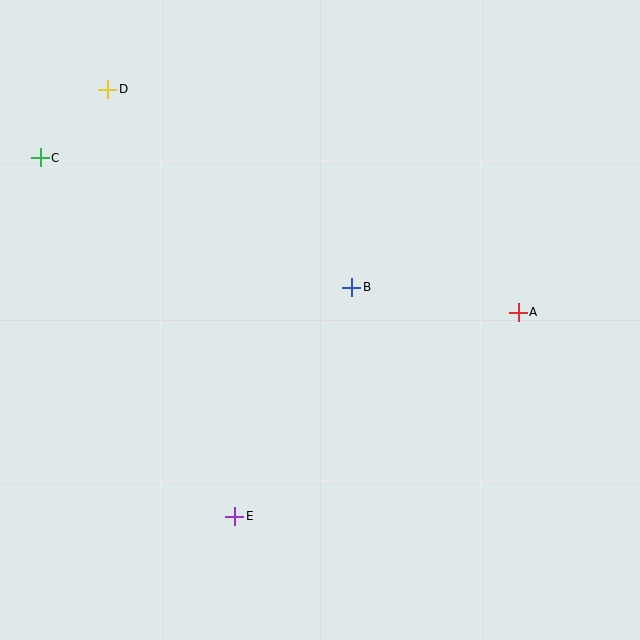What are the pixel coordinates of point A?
Point A is at (518, 312).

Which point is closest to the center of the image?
Point B at (352, 287) is closest to the center.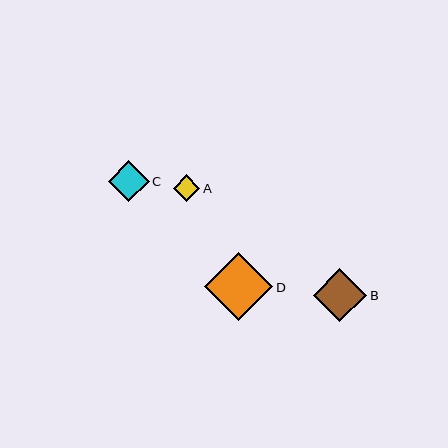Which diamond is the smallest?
Diamond A is the smallest with a size of approximately 27 pixels.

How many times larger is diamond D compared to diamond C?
Diamond D is approximately 1.7 times the size of diamond C.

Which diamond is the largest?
Diamond D is the largest with a size of approximately 68 pixels.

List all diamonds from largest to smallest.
From largest to smallest: D, B, C, A.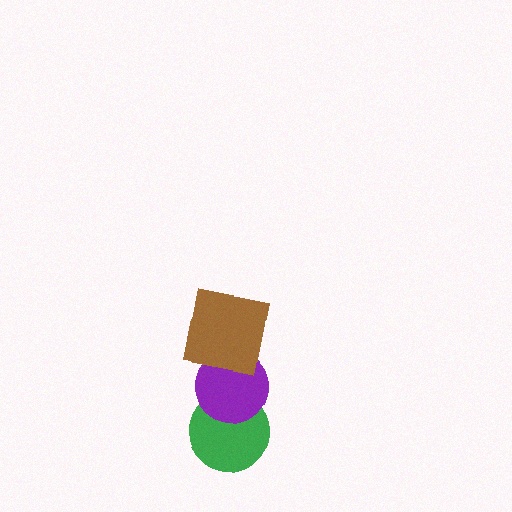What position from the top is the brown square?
The brown square is 1st from the top.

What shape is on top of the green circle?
The purple circle is on top of the green circle.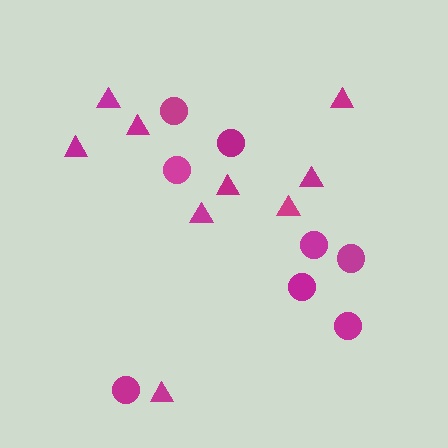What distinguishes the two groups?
There are 2 groups: one group of circles (8) and one group of triangles (9).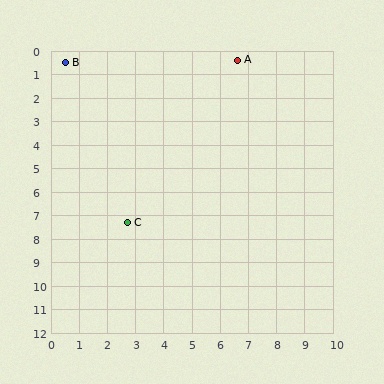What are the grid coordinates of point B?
Point B is at approximately (0.5, 0.5).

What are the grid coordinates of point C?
Point C is at approximately (2.7, 7.3).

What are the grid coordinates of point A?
Point A is at approximately (6.6, 0.4).